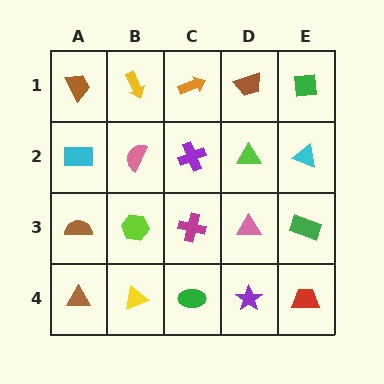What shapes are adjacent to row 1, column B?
A pink semicircle (row 2, column B), a brown trapezoid (row 1, column A), an orange arrow (row 1, column C).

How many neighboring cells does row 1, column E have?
2.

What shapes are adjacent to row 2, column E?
A green square (row 1, column E), a green rectangle (row 3, column E), a lime triangle (row 2, column D).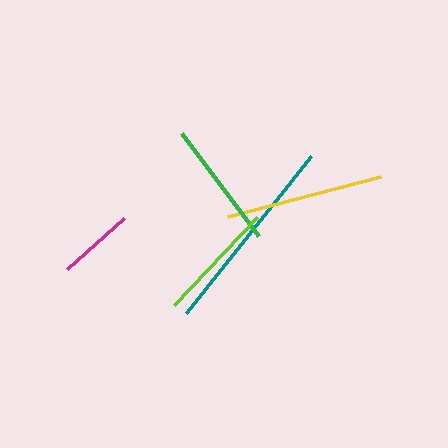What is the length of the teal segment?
The teal segment is approximately 200 pixels long.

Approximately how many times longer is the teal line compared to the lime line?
The teal line is approximately 1.7 times the length of the lime line.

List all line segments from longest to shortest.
From longest to shortest: teal, yellow, green, lime, magenta.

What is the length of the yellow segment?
The yellow segment is approximately 158 pixels long.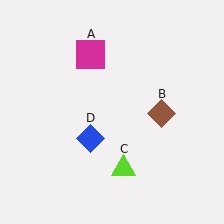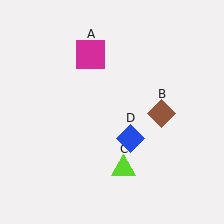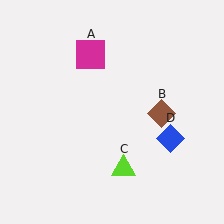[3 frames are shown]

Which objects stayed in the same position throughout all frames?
Magenta square (object A) and brown diamond (object B) and lime triangle (object C) remained stationary.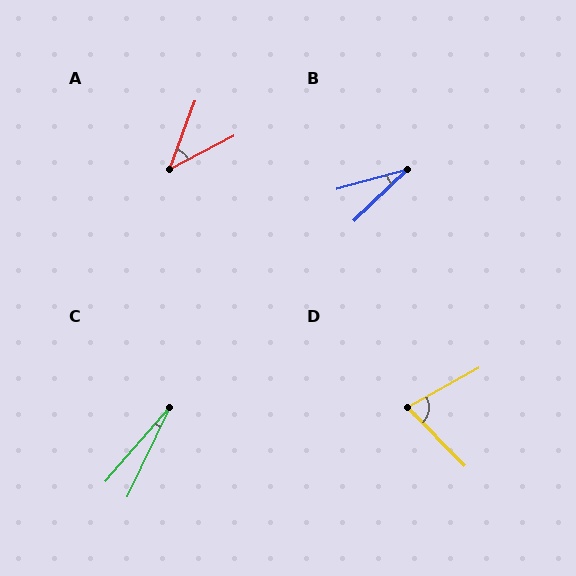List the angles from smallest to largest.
C (15°), B (28°), A (42°), D (74°).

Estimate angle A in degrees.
Approximately 42 degrees.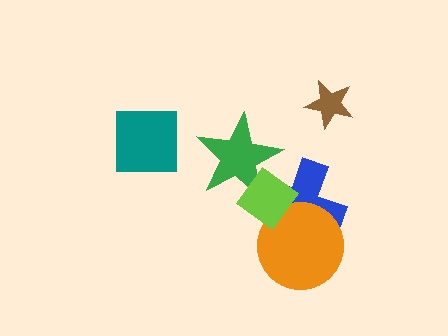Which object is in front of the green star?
The lime diamond is in front of the green star.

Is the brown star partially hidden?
No, no other shape covers it.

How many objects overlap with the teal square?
0 objects overlap with the teal square.